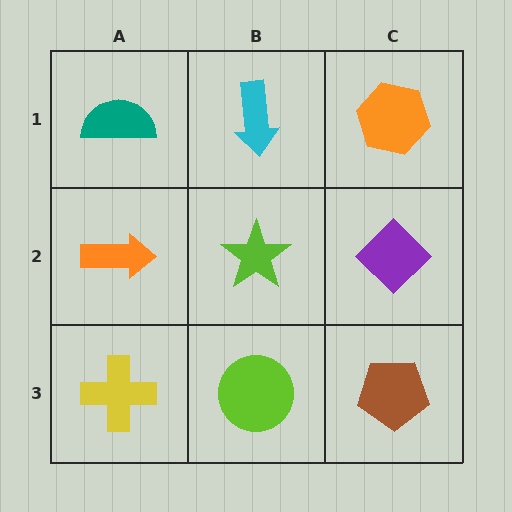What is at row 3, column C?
A brown pentagon.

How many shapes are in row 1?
3 shapes.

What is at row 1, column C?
An orange hexagon.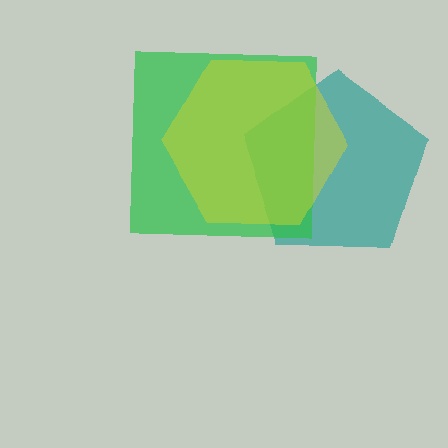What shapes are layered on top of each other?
The layered shapes are: a teal pentagon, a green square, a yellow hexagon.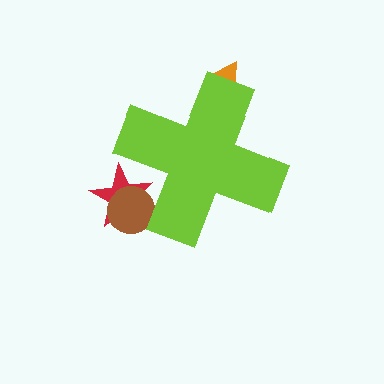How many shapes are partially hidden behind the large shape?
3 shapes are partially hidden.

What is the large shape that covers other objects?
A lime cross.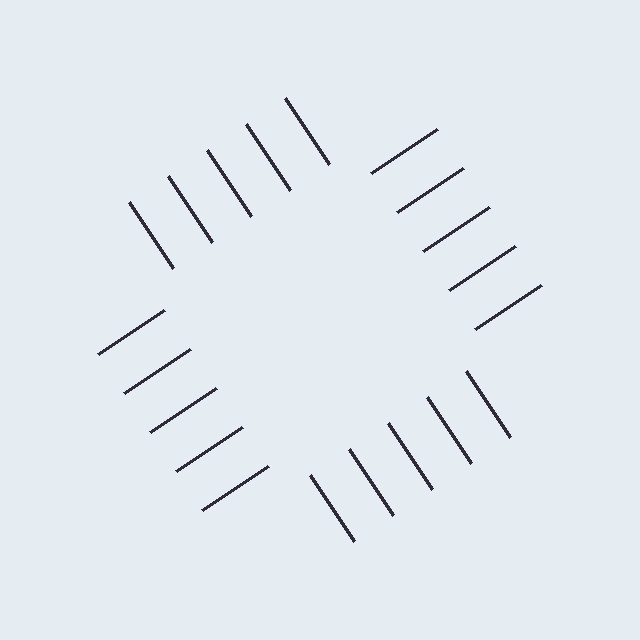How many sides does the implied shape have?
4 sides — the line-ends trace a square.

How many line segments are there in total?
20 — 5 along each of the 4 edges.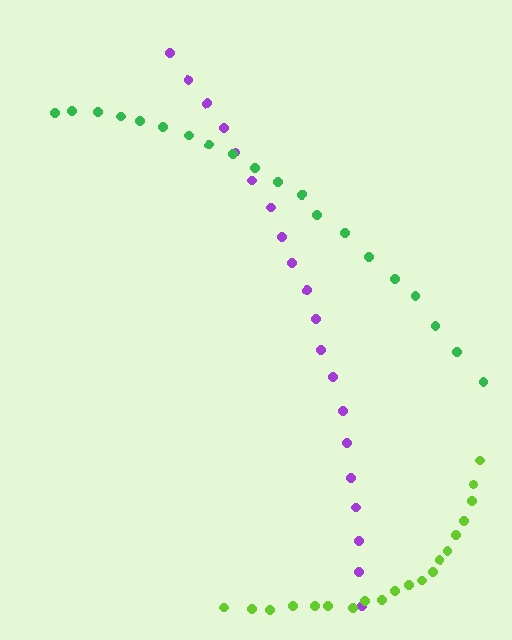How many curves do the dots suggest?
There are 3 distinct paths.